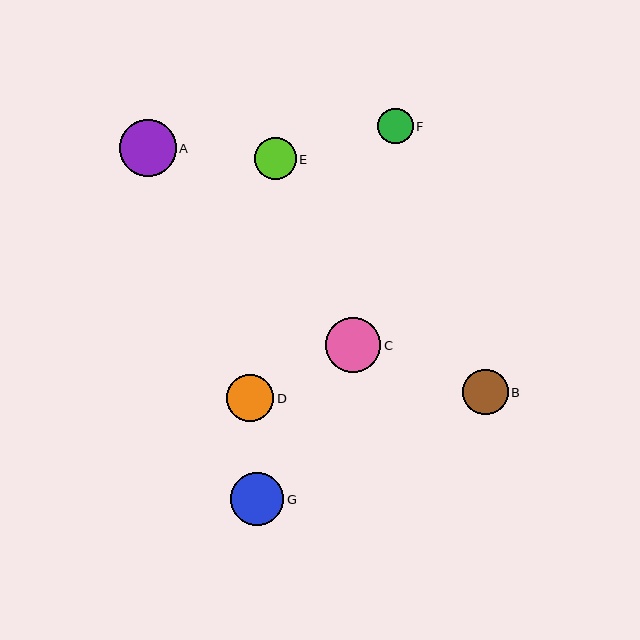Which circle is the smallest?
Circle F is the smallest with a size of approximately 35 pixels.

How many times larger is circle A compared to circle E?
Circle A is approximately 1.4 times the size of circle E.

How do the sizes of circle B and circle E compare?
Circle B and circle E are approximately the same size.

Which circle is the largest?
Circle A is the largest with a size of approximately 57 pixels.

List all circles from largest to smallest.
From largest to smallest: A, C, G, D, B, E, F.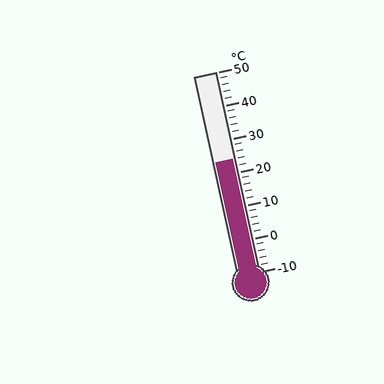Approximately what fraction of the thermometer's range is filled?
The thermometer is filled to approximately 55% of its range.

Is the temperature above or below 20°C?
The temperature is above 20°C.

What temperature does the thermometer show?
The thermometer shows approximately 24°C.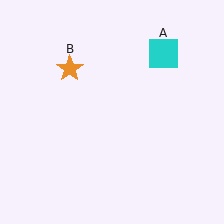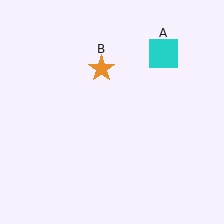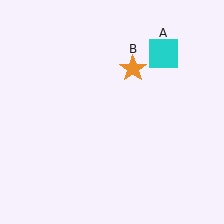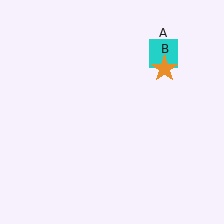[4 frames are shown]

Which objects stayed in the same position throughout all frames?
Cyan square (object A) remained stationary.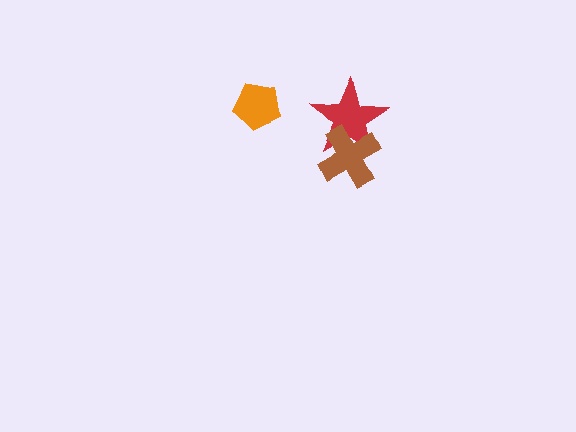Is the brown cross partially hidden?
No, no other shape covers it.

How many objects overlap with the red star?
1 object overlaps with the red star.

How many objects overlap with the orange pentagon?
0 objects overlap with the orange pentagon.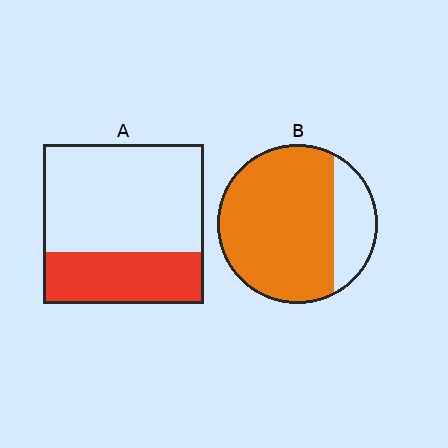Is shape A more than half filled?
No.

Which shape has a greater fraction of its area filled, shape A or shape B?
Shape B.